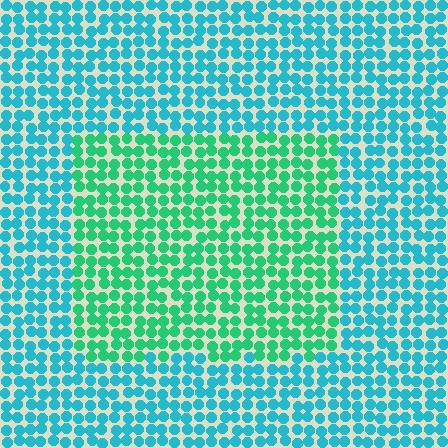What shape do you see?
I see a rectangle.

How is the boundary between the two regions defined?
The boundary is defined purely by a slight shift in hue (about 38 degrees). Spacing, size, and orientation are identical on both sides.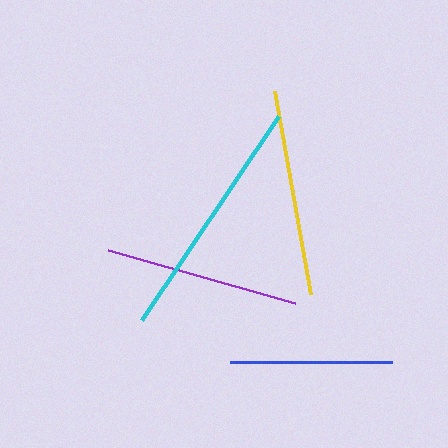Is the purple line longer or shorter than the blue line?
The purple line is longer than the blue line.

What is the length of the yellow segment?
The yellow segment is approximately 206 pixels long.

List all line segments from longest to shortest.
From longest to shortest: cyan, yellow, purple, blue.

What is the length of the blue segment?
The blue segment is approximately 162 pixels long.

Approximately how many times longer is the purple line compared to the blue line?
The purple line is approximately 1.2 times the length of the blue line.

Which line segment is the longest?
The cyan line is the longest at approximately 246 pixels.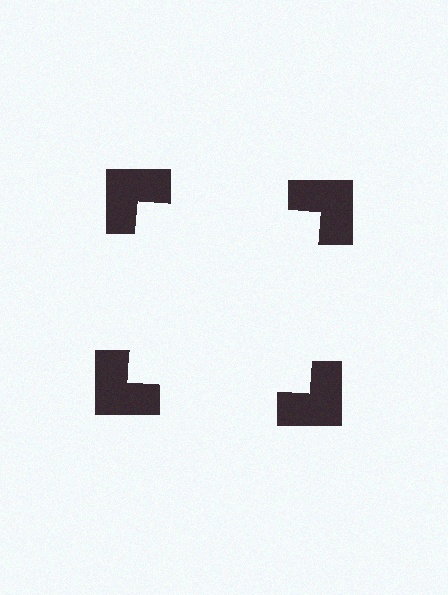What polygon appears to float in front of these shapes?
An illusory square — its edges are inferred from the aligned wedge cuts in the notched squares, not physically drawn.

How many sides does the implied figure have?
4 sides.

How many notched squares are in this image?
There are 4 — one at each vertex of the illusory square.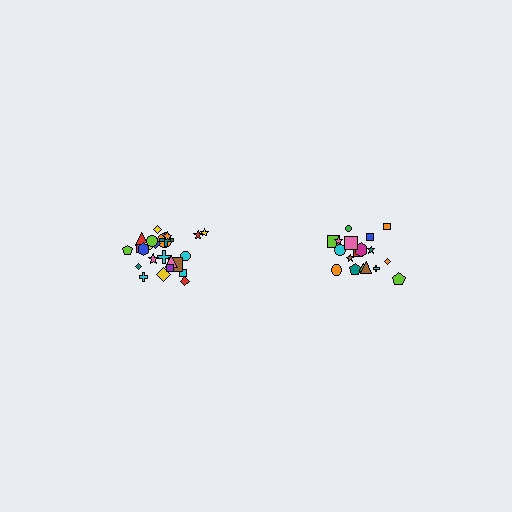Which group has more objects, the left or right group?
The left group.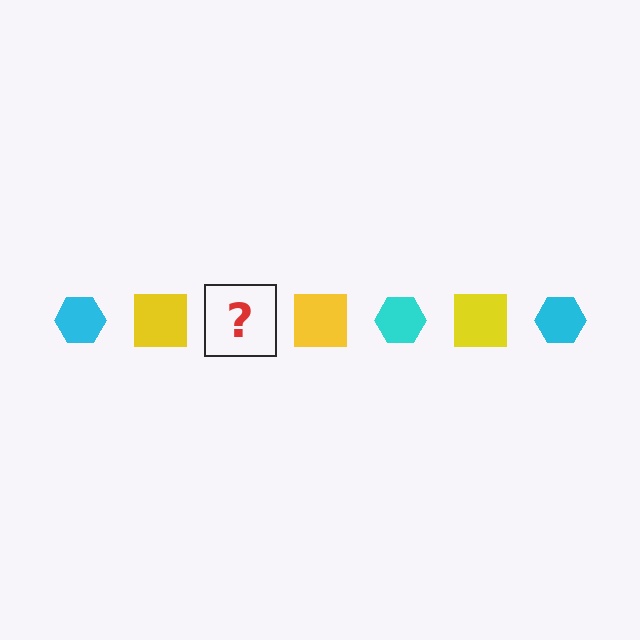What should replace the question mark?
The question mark should be replaced with a cyan hexagon.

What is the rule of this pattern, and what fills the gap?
The rule is that the pattern alternates between cyan hexagon and yellow square. The gap should be filled with a cyan hexagon.